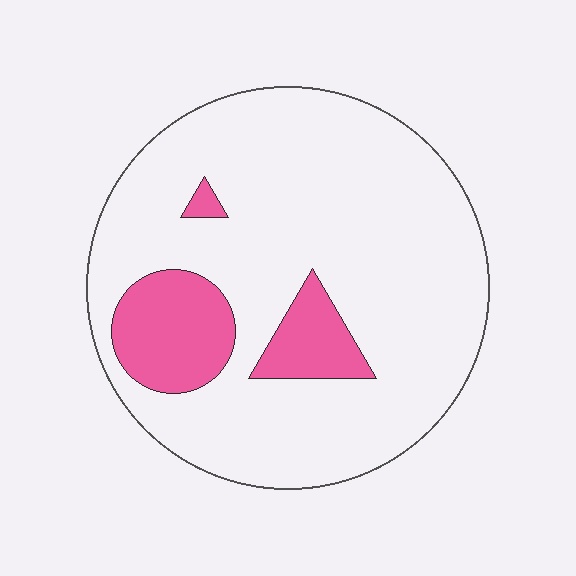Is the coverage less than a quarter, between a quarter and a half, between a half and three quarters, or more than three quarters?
Less than a quarter.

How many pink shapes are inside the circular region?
3.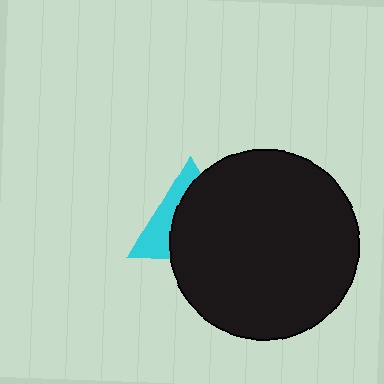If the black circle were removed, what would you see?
You would see the complete cyan triangle.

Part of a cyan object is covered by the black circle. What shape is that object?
It is a triangle.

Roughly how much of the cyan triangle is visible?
A small part of it is visible (roughly 36%).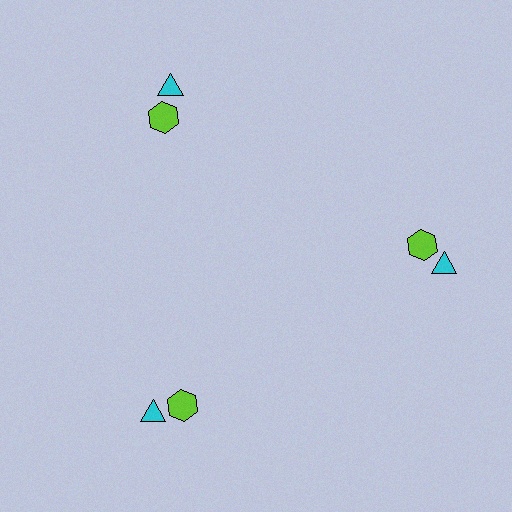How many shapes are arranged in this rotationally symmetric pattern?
There are 6 shapes, arranged in 3 groups of 2.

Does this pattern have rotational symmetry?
Yes, this pattern has 3-fold rotational symmetry. It looks the same after rotating 120 degrees around the center.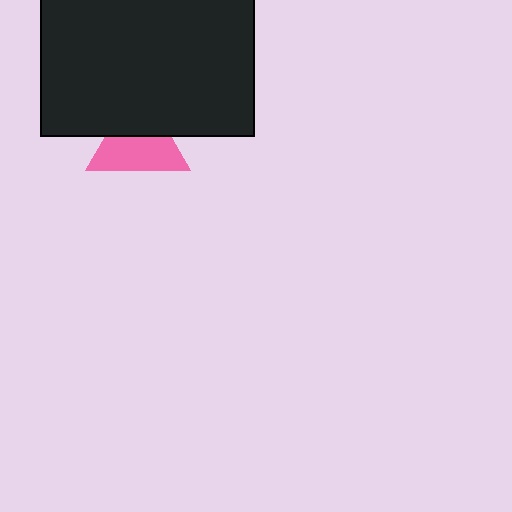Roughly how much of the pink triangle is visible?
About half of it is visible (roughly 60%).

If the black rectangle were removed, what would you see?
You would see the complete pink triangle.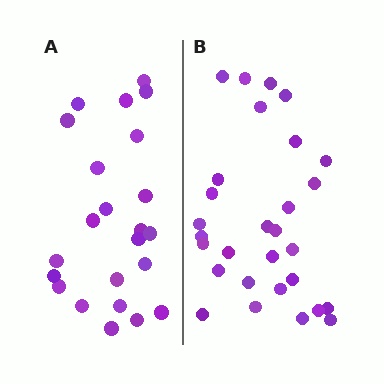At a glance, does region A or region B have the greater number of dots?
Region B (the right region) has more dots.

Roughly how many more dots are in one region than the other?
Region B has about 6 more dots than region A.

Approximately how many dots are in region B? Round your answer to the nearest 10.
About 30 dots. (The exact count is 29, which rounds to 30.)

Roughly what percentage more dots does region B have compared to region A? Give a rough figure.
About 25% more.